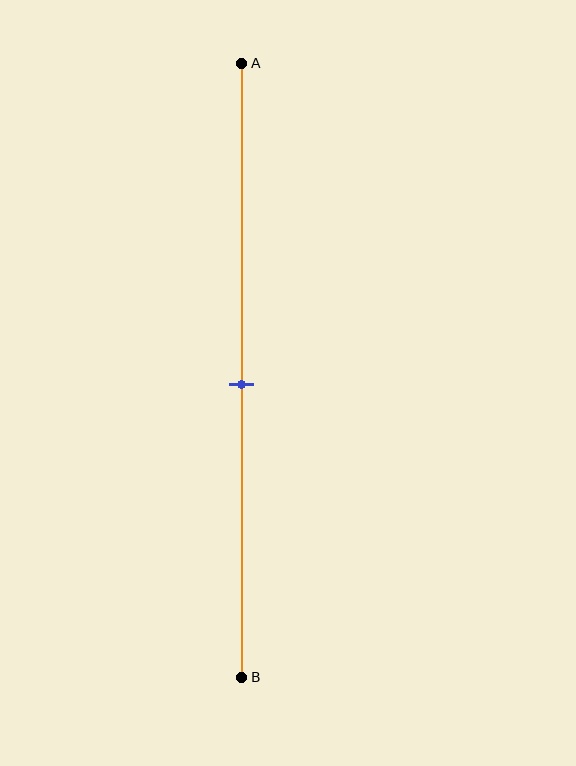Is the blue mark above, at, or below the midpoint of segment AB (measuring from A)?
The blue mark is approximately at the midpoint of segment AB.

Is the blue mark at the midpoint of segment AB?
Yes, the mark is approximately at the midpoint.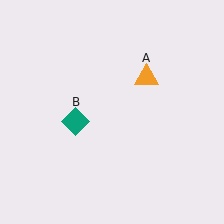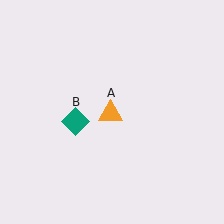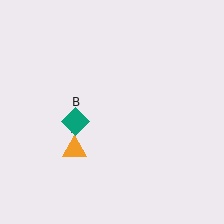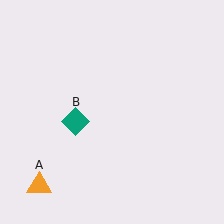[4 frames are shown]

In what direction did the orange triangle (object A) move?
The orange triangle (object A) moved down and to the left.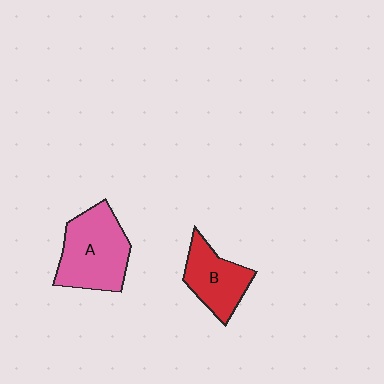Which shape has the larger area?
Shape A (pink).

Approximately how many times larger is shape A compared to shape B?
Approximately 1.4 times.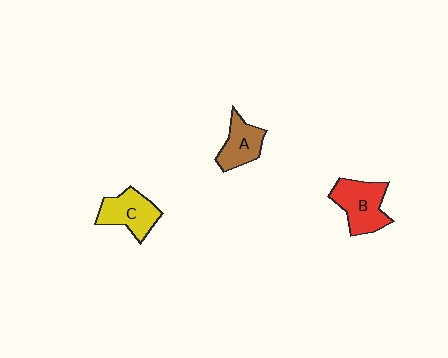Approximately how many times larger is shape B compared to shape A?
Approximately 1.3 times.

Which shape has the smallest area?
Shape A (brown).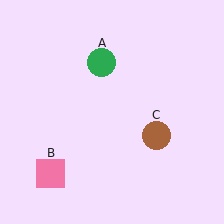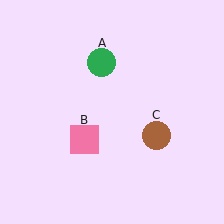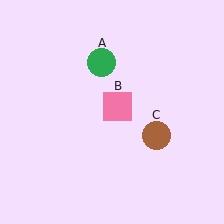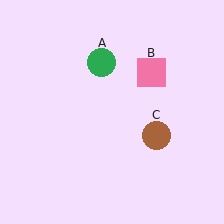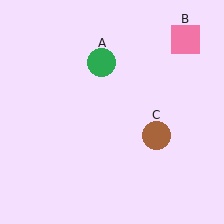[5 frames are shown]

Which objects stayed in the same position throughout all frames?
Green circle (object A) and brown circle (object C) remained stationary.